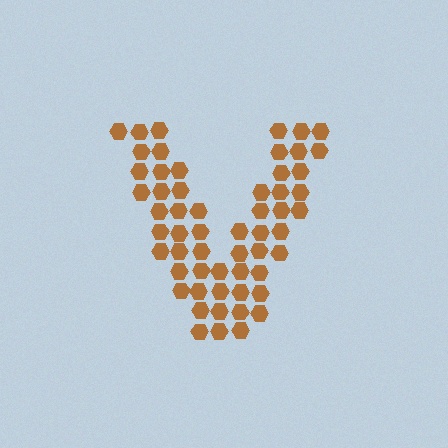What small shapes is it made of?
It is made of small hexagons.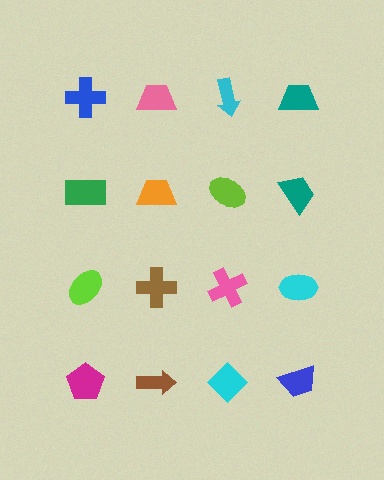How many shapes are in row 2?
4 shapes.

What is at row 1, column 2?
A pink trapezoid.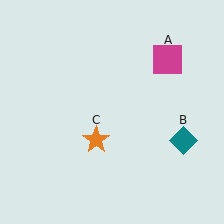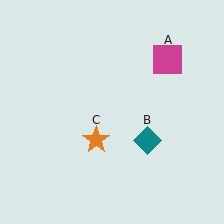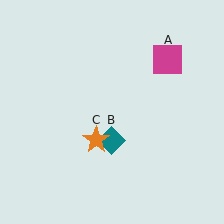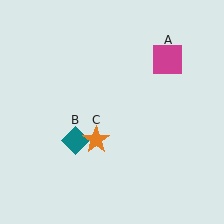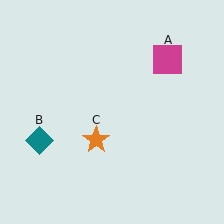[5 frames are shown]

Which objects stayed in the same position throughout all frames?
Magenta square (object A) and orange star (object C) remained stationary.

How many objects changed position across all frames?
1 object changed position: teal diamond (object B).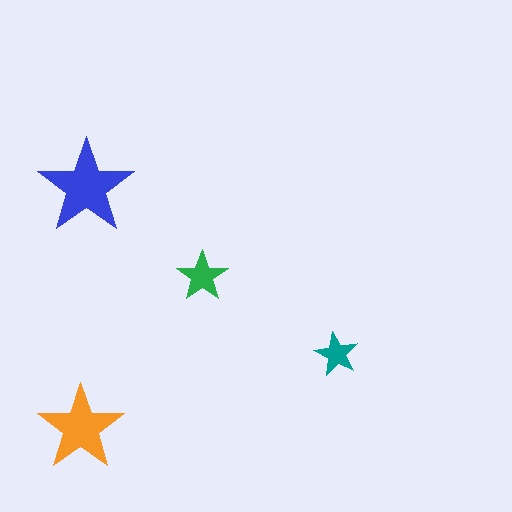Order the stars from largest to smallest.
the blue one, the orange one, the green one, the teal one.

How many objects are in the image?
There are 4 objects in the image.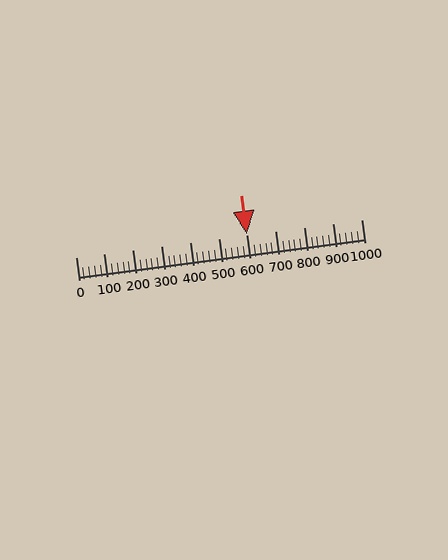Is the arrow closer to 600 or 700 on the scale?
The arrow is closer to 600.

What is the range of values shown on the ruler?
The ruler shows values from 0 to 1000.